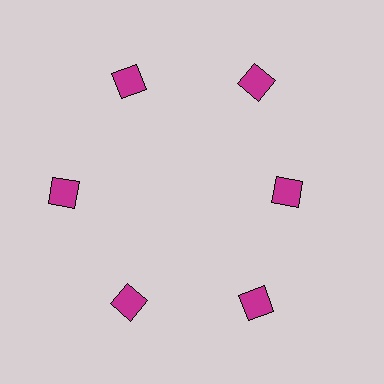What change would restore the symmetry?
The symmetry would be restored by moving it outward, back onto the ring so that all 6 squares sit at equal angles and equal distance from the center.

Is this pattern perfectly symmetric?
No. The 6 magenta squares are arranged in a ring, but one element near the 3 o'clock position is pulled inward toward the center, breaking the 6-fold rotational symmetry.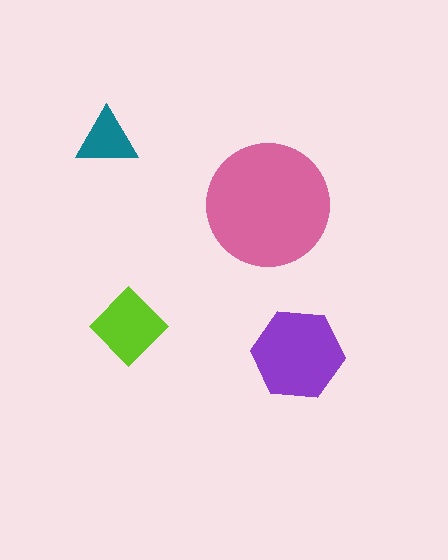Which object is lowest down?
The purple hexagon is bottommost.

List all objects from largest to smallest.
The pink circle, the purple hexagon, the lime diamond, the teal triangle.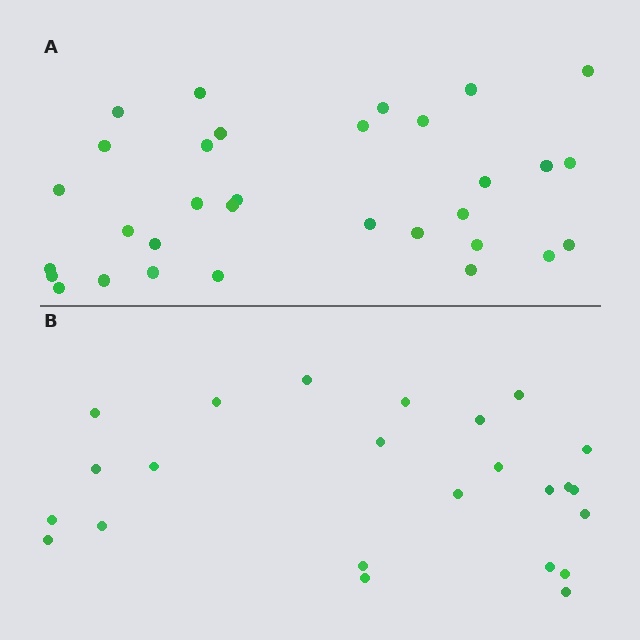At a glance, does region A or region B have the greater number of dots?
Region A (the top region) has more dots.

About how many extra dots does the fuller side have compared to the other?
Region A has roughly 8 or so more dots than region B.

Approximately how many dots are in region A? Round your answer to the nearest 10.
About 30 dots. (The exact count is 32, which rounds to 30.)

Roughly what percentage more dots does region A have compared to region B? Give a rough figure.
About 35% more.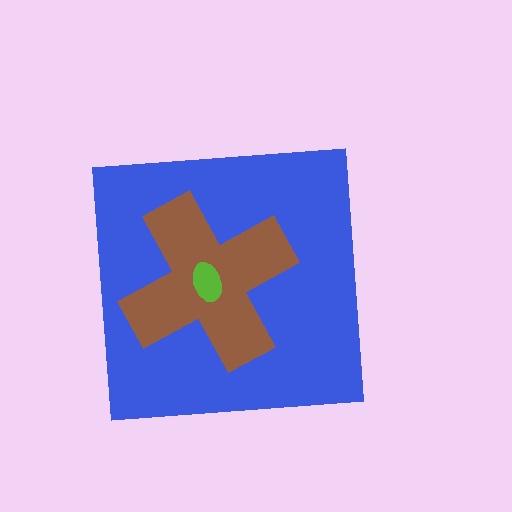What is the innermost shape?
The lime ellipse.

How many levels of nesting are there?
3.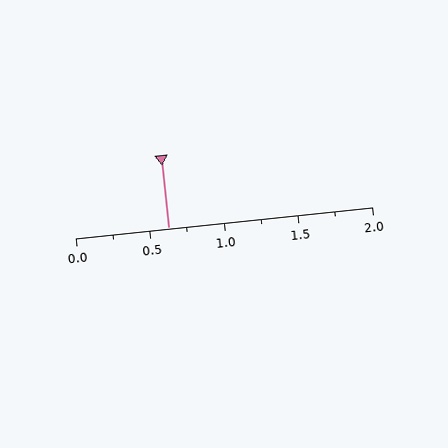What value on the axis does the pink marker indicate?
The marker indicates approximately 0.62.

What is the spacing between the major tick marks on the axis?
The major ticks are spaced 0.5 apart.